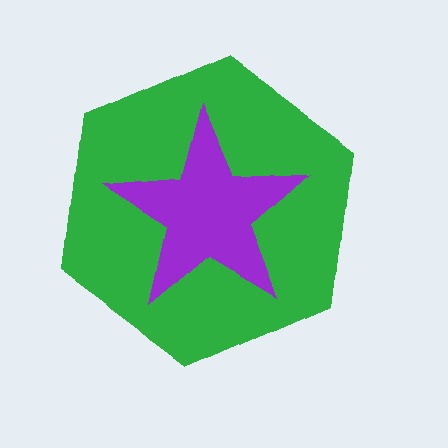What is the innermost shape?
The purple star.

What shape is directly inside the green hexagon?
The purple star.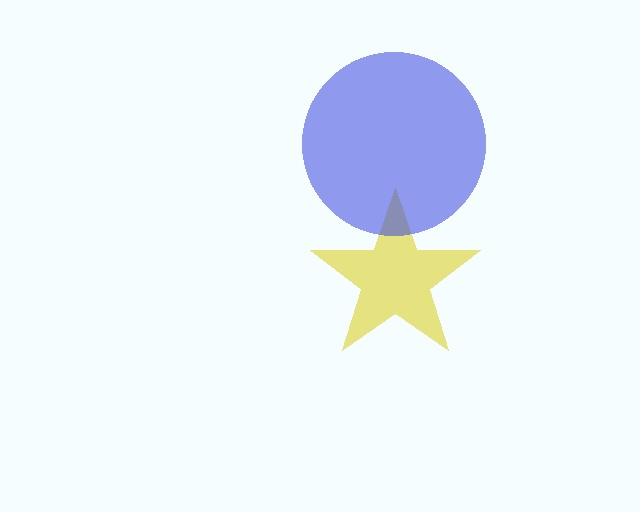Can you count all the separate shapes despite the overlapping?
Yes, there are 2 separate shapes.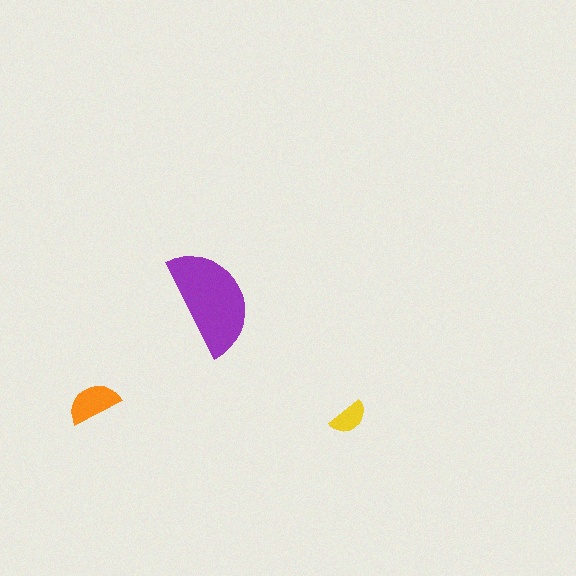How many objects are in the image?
There are 3 objects in the image.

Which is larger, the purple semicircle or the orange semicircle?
The purple one.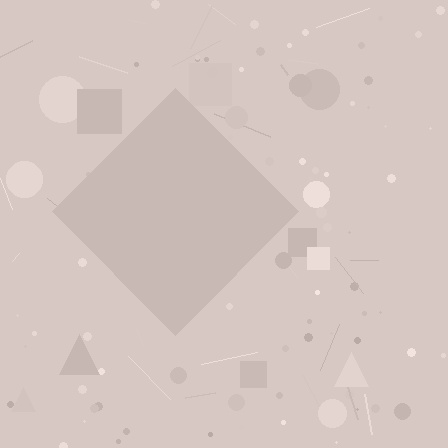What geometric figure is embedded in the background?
A diamond is embedded in the background.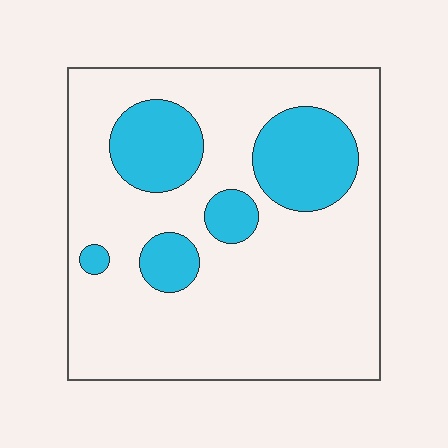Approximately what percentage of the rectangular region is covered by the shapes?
Approximately 20%.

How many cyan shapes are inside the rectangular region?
5.